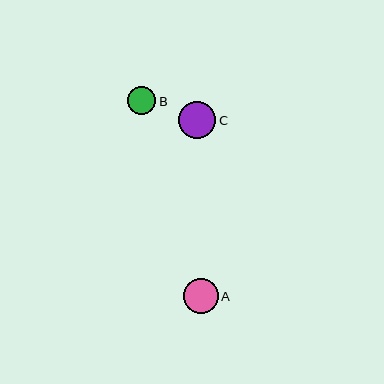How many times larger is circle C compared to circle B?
Circle C is approximately 1.3 times the size of circle B.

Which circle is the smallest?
Circle B is the smallest with a size of approximately 28 pixels.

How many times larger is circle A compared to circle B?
Circle A is approximately 1.2 times the size of circle B.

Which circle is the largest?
Circle C is the largest with a size of approximately 37 pixels.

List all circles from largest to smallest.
From largest to smallest: C, A, B.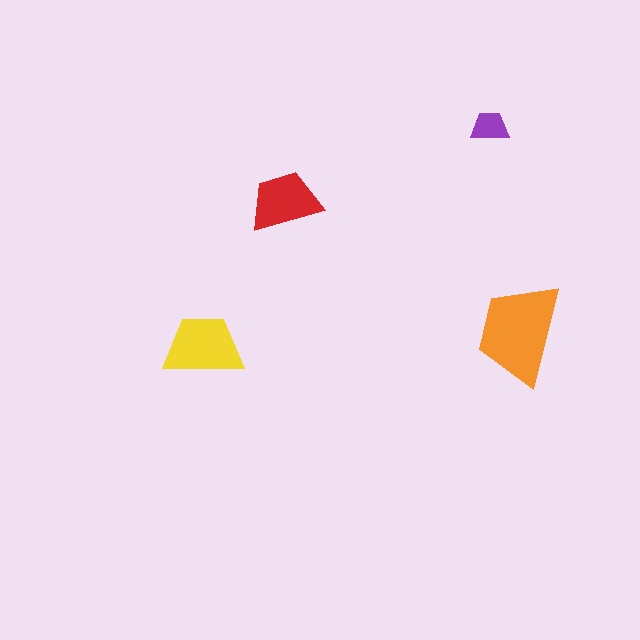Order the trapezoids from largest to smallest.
the orange one, the yellow one, the red one, the purple one.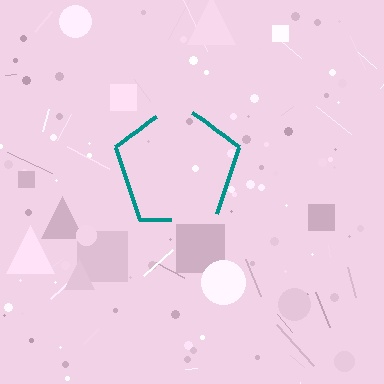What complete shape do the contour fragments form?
The contour fragments form a pentagon.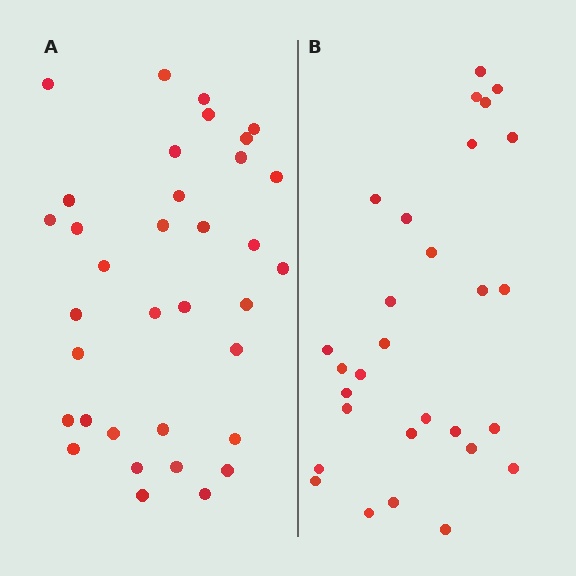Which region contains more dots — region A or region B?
Region A (the left region) has more dots.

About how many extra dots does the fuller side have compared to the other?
Region A has about 6 more dots than region B.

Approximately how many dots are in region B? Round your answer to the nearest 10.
About 30 dots. (The exact count is 29, which rounds to 30.)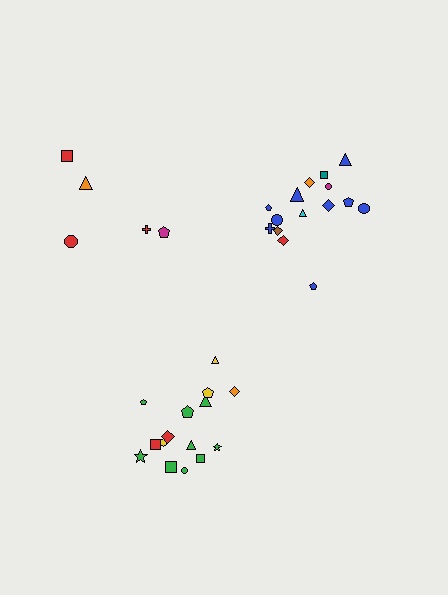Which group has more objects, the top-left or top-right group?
The top-right group.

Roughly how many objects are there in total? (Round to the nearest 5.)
Roughly 35 objects in total.